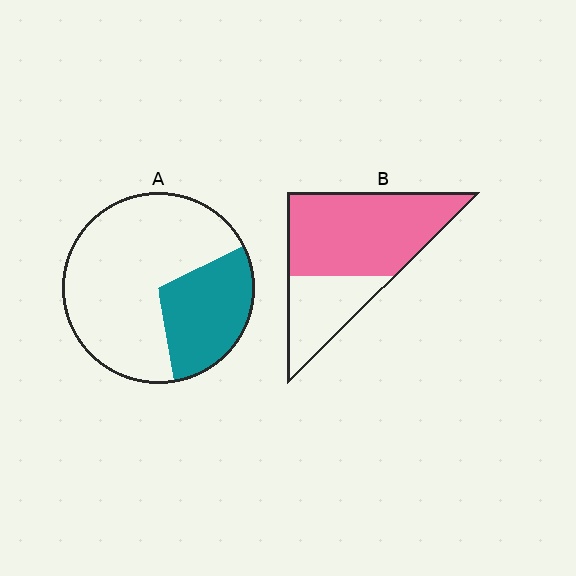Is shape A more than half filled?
No.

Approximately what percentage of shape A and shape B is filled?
A is approximately 30% and B is approximately 70%.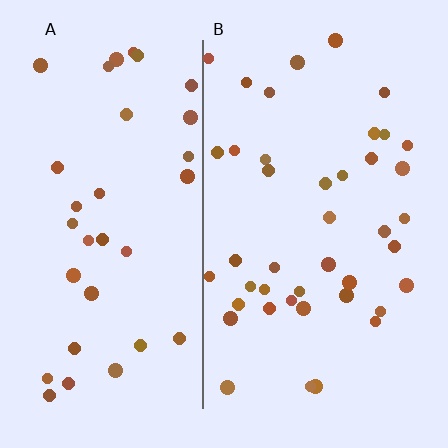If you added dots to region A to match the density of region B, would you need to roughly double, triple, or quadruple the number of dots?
Approximately double.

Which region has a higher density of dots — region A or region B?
B (the right).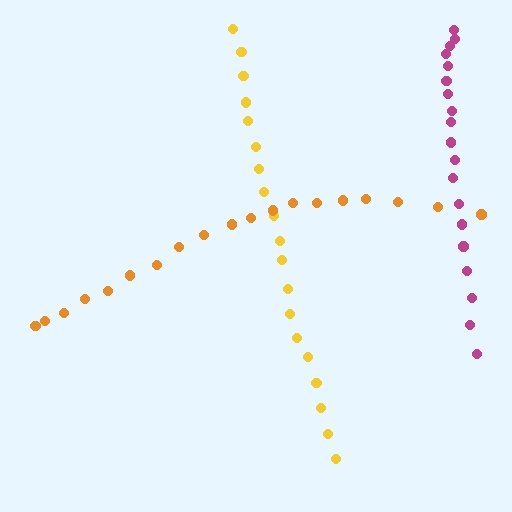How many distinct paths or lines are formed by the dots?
There are 3 distinct paths.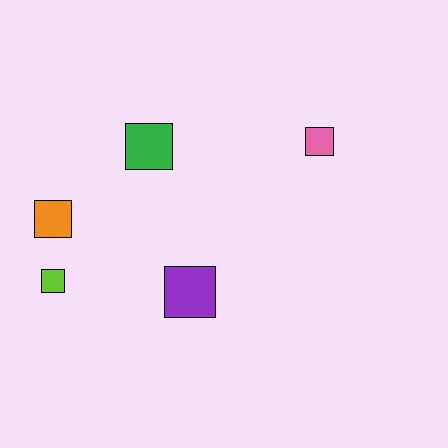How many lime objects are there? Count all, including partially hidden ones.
There is 1 lime object.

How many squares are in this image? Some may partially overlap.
There are 5 squares.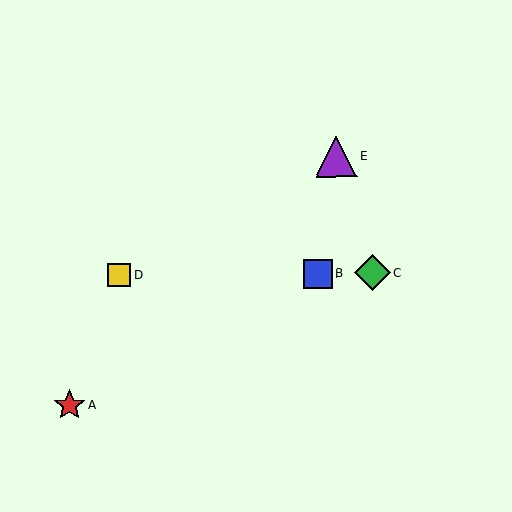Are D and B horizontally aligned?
Yes, both are at y≈275.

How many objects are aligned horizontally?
3 objects (B, C, D) are aligned horizontally.